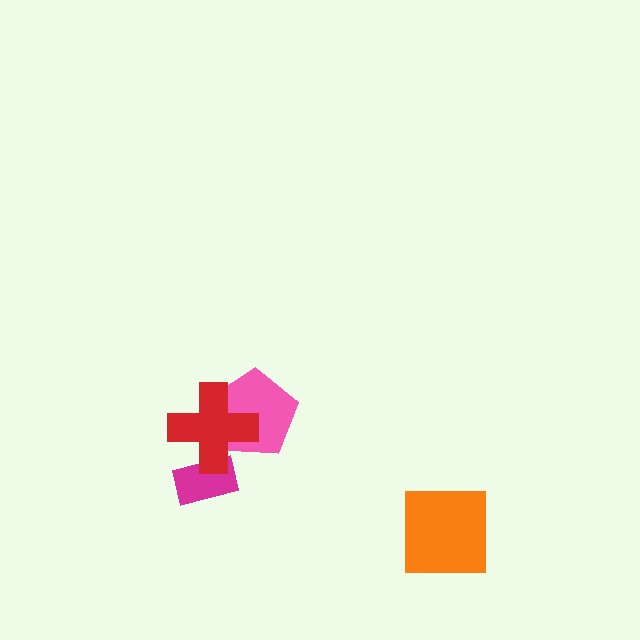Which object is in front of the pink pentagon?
The red cross is in front of the pink pentagon.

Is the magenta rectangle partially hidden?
Yes, it is partially covered by another shape.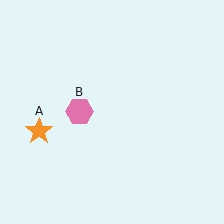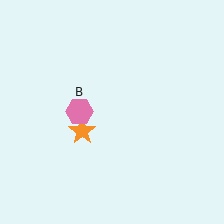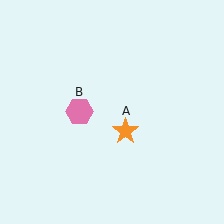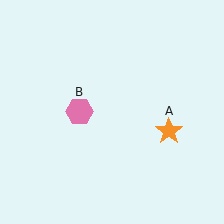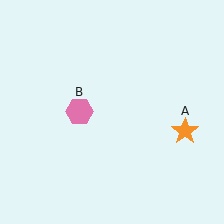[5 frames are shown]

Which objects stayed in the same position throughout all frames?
Pink hexagon (object B) remained stationary.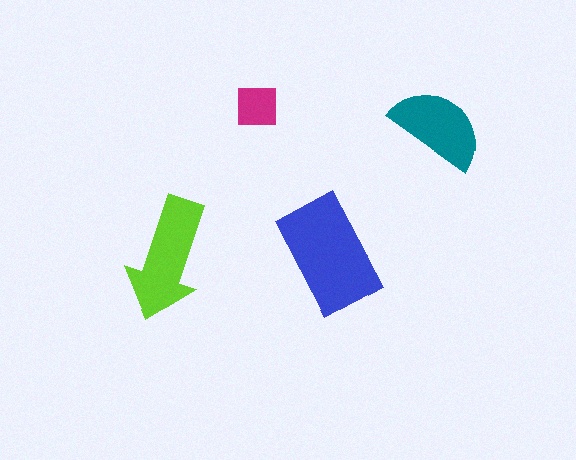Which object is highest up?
The magenta square is topmost.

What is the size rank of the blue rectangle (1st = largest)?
1st.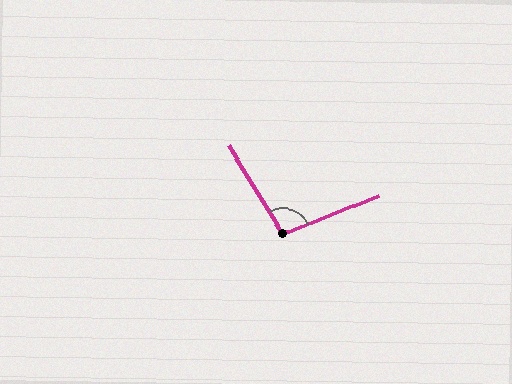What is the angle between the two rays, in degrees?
Approximately 99 degrees.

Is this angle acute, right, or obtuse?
It is obtuse.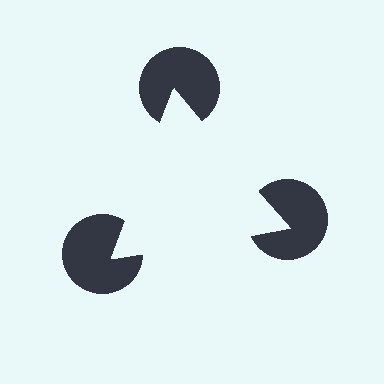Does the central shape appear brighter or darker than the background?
It typically appears slightly brighter than the background, even though no actual brightness change is drawn.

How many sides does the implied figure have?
3 sides.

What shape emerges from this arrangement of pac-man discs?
An illusory triangle — its edges are inferred from the aligned wedge cuts in the pac-man discs, not physically drawn.